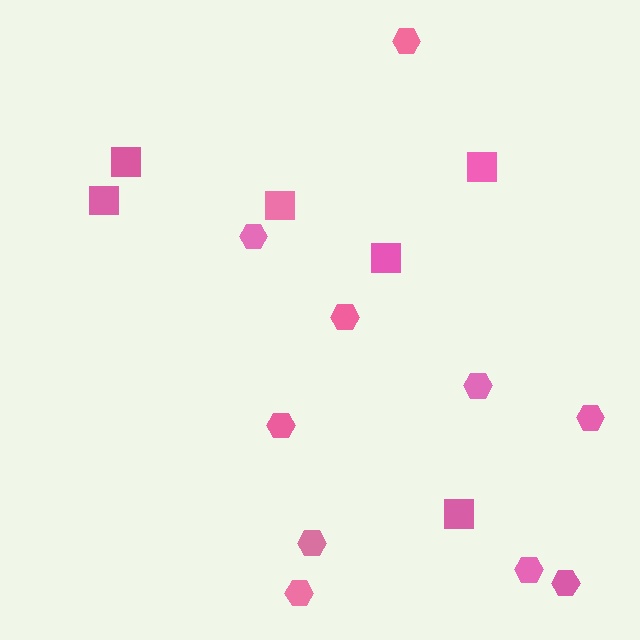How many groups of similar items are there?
There are 2 groups: one group of squares (6) and one group of hexagons (10).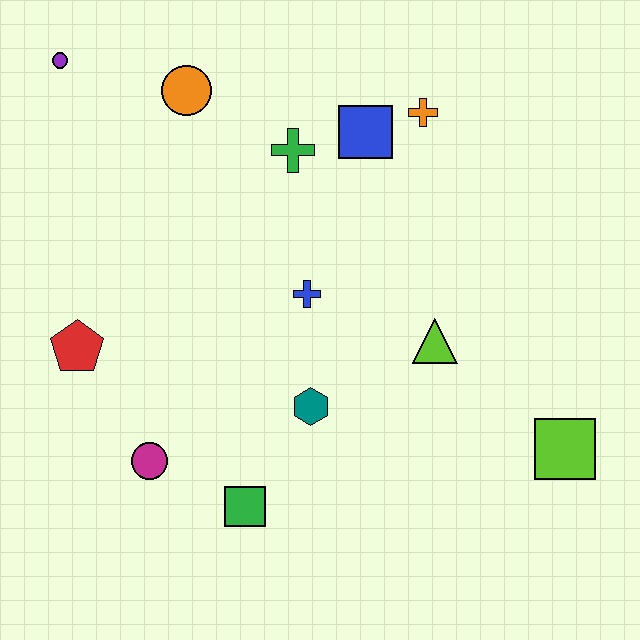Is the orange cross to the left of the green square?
No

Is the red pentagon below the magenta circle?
No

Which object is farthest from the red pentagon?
The lime square is farthest from the red pentagon.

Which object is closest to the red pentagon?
The magenta circle is closest to the red pentagon.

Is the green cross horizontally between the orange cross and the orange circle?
Yes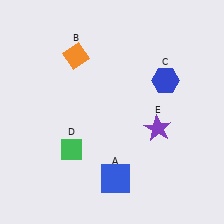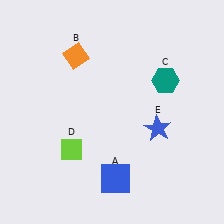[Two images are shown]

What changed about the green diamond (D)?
In Image 1, D is green. In Image 2, it changed to lime.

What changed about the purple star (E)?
In Image 1, E is purple. In Image 2, it changed to blue.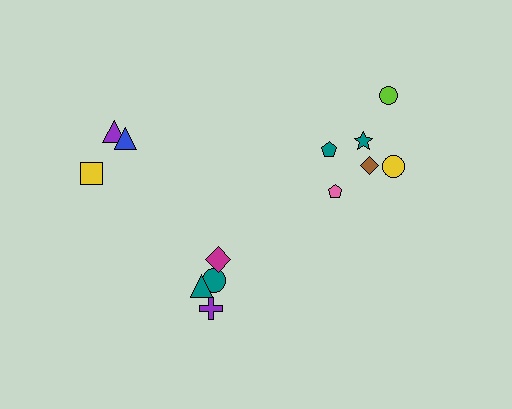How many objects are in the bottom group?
There are 4 objects.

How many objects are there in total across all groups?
There are 13 objects.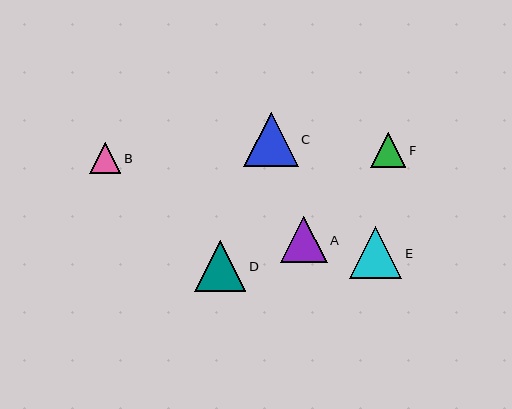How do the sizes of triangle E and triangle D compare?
Triangle E and triangle D are approximately the same size.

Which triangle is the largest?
Triangle C is the largest with a size of approximately 54 pixels.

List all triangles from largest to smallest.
From largest to smallest: C, E, D, A, F, B.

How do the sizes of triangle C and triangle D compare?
Triangle C and triangle D are approximately the same size.